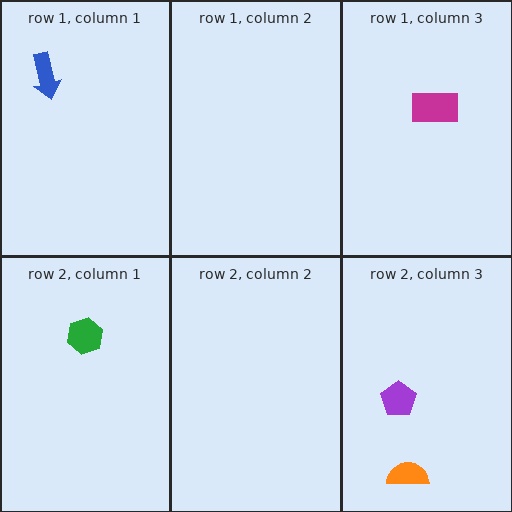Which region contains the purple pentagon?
The row 2, column 3 region.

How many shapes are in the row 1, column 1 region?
1.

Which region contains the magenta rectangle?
The row 1, column 3 region.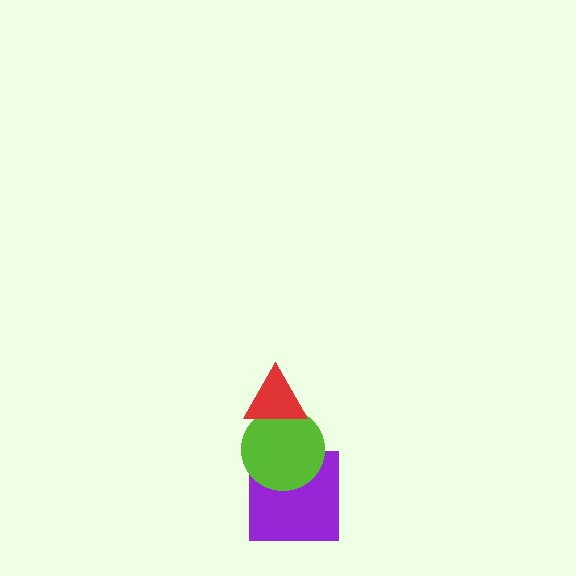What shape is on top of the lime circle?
The red triangle is on top of the lime circle.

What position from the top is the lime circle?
The lime circle is 2nd from the top.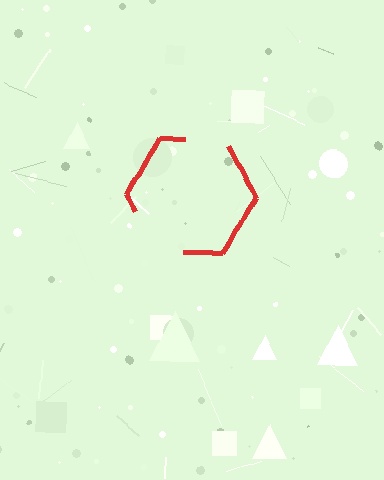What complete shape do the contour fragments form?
The contour fragments form a hexagon.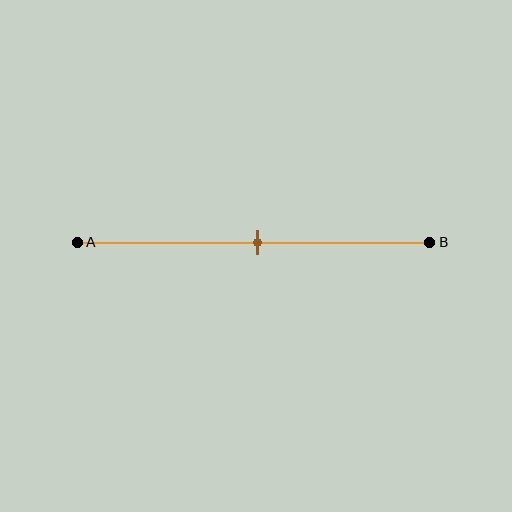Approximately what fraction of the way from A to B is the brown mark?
The brown mark is approximately 50% of the way from A to B.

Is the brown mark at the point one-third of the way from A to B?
No, the mark is at about 50% from A, not at the 33% one-third point.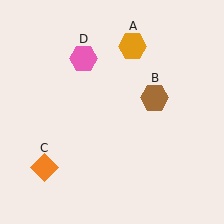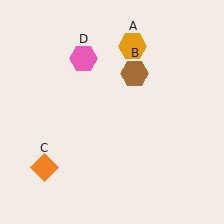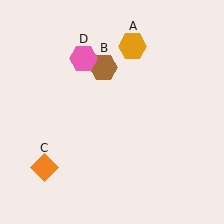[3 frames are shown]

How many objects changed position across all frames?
1 object changed position: brown hexagon (object B).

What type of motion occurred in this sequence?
The brown hexagon (object B) rotated counterclockwise around the center of the scene.